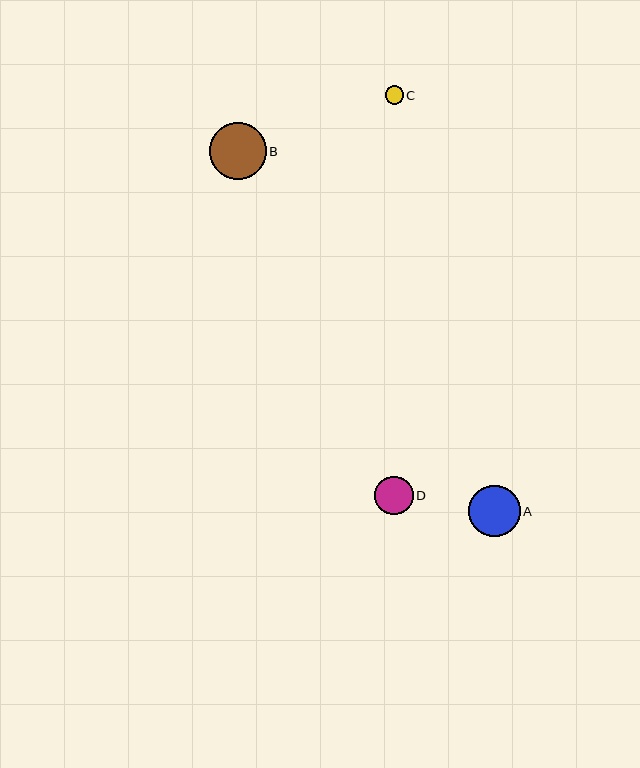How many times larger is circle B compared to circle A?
Circle B is approximately 1.1 times the size of circle A.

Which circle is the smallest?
Circle C is the smallest with a size of approximately 18 pixels.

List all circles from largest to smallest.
From largest to smallest: B, A, D, C.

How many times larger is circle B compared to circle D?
Circle B is approximately 1.5 times the size of circle D.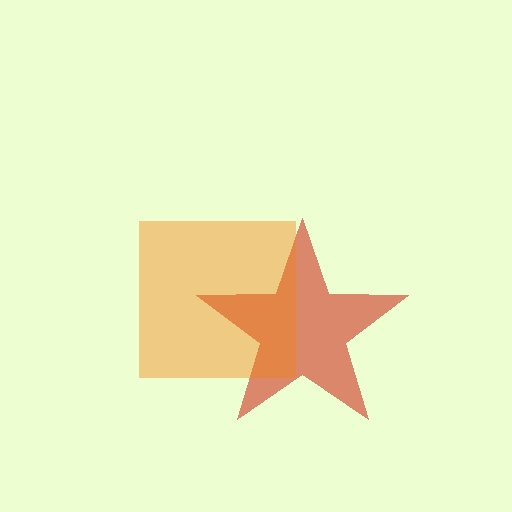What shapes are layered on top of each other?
The layered shapes are: a red star, an orange square.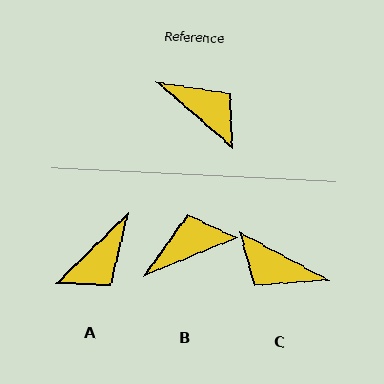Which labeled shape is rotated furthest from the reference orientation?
C, about 167 degrees away.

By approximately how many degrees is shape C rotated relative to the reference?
Approximately 167 degrees clockwise.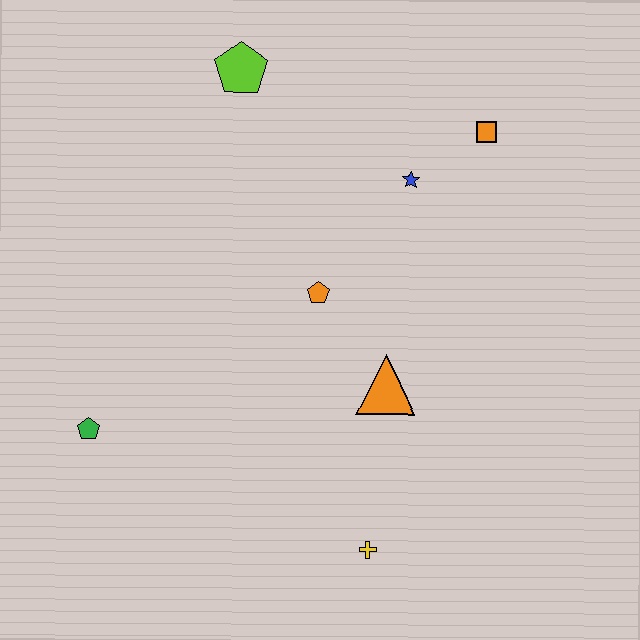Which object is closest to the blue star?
The orange square is closest to the blue star.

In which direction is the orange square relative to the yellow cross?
The orange square is above the yellow cross.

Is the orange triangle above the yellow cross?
Yes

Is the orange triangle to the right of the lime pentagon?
Yes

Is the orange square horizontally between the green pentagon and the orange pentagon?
No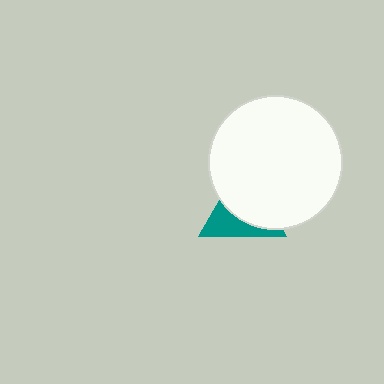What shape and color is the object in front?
The object in front is a white circle.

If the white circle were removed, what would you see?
You would see the complete teal triangle.